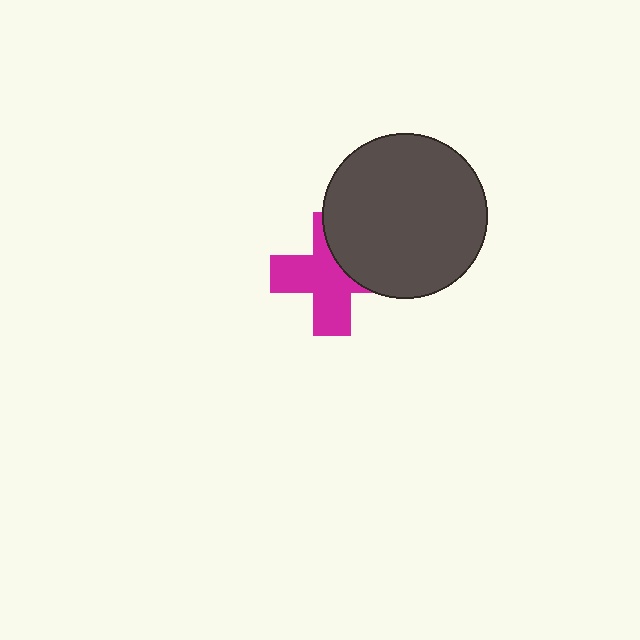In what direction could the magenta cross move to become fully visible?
The magenta cross could move toward the lower-left. That would shift it out from behind the dark gray circle entirely.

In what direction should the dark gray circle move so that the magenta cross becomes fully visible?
The dark gray circle should move toward the upper-right. That is the shortest direction to clear the overlap and leave the magenta cross fully visible.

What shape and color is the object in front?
The object in front is a dark gray circle.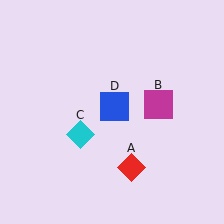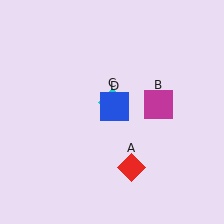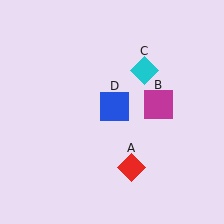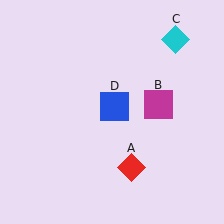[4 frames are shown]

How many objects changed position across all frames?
1 object changed position: cyan diamond (object C).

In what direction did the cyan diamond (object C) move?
The cyan diamond (object C) moved up and to the right.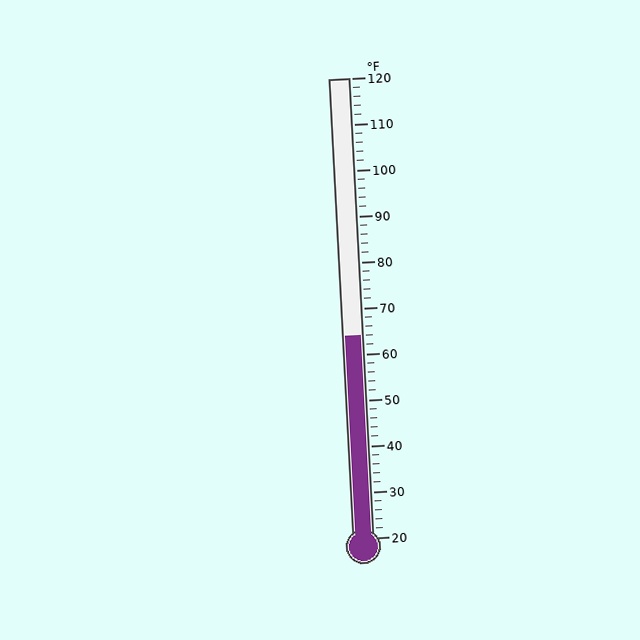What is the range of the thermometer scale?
The thermometer scale ranges from 20°F to 120°F.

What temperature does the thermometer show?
The thermometer shows approximately 64°F.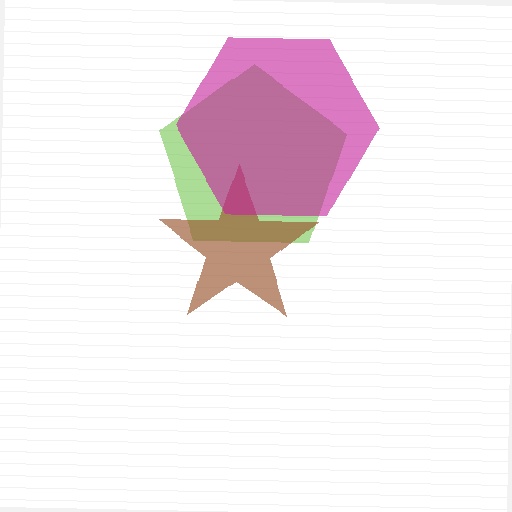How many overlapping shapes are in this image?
There are 3 overlapping shapes in the image.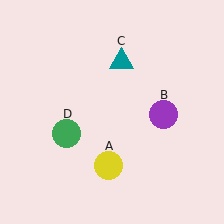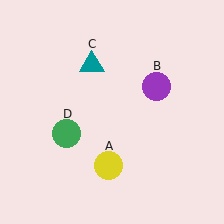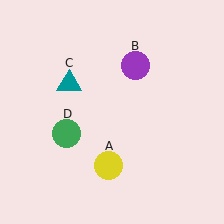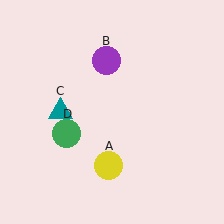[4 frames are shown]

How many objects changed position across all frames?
2 objects changed position: purple circle (object B), teal triangle (object C).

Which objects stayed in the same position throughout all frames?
Yellow circle (object A) and green circle (object D) remained stationary.